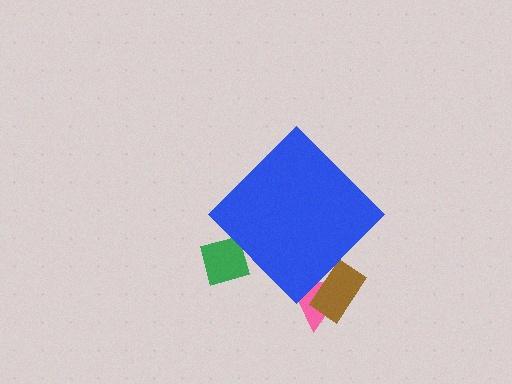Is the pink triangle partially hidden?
Yes, the pink triangle is partially hidden behind the blue diamond.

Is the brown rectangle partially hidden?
Yes, the brown rectangle is partially hidden behind the blue diamond.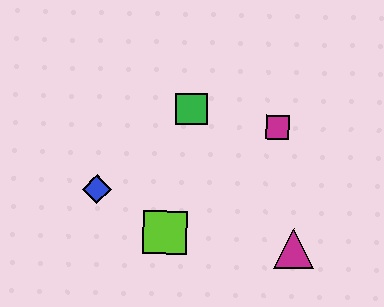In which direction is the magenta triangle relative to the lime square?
The magenta triangle is to the right of the lime square.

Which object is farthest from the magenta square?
The blue diamond is farthest from the magenta square.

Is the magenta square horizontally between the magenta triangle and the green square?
Yes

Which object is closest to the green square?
The magenta square is closest to the green square.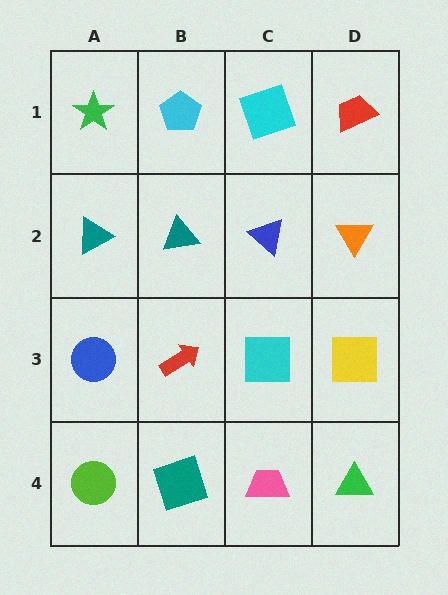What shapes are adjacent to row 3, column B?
A teal triangle (row 2, column B), a teal square (row 4, column B), a blue circle (row 3, column A), a cyan square (row 3, column C).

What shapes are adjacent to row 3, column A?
A teal triangle (row 2, column A), a lime circle (row 4, column A), a red arrow (row 3, column B).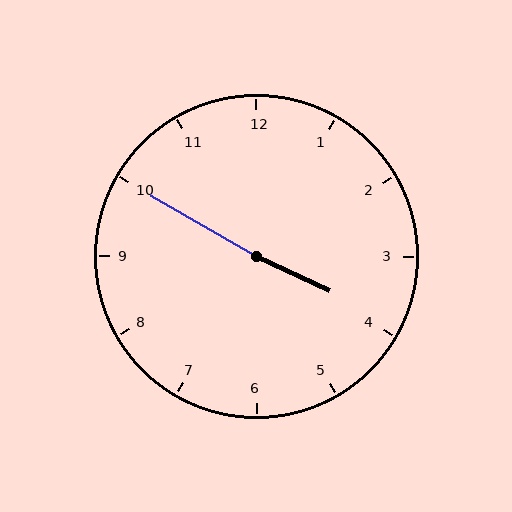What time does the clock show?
3:50.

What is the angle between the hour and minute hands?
Approximately 175 degrees.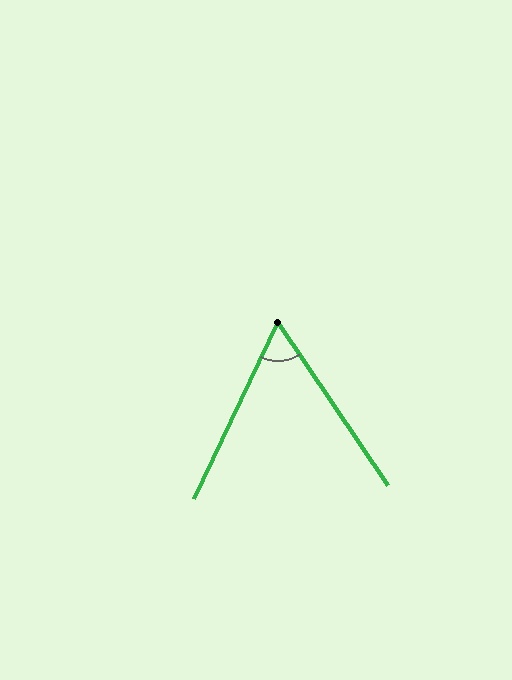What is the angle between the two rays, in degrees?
Approximately 59 degrees.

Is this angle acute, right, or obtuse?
It is acute.